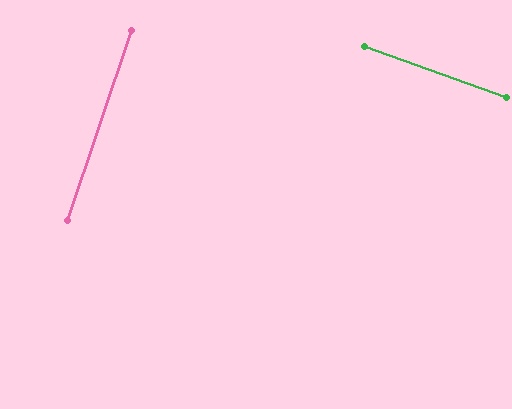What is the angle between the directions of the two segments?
Approximately 89 degrees.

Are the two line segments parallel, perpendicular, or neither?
Perpendicular — they meet at approximately 89°.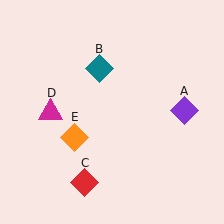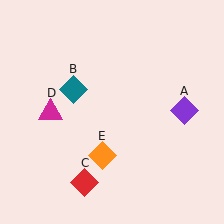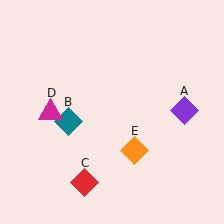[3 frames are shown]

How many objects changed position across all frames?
2 objects changed position: teal diamond (object B), orange diamond (object E).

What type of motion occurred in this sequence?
The teal diamond (object B), orange diamond (object E) rotated counterclockwise around the center of the scene.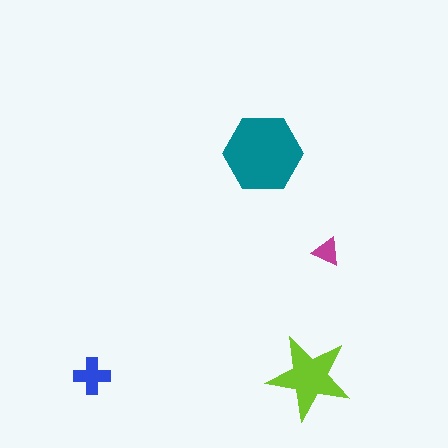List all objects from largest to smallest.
The teal hexagon, the lime star, the blue cross, the magenta triangle.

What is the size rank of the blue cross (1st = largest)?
3rd.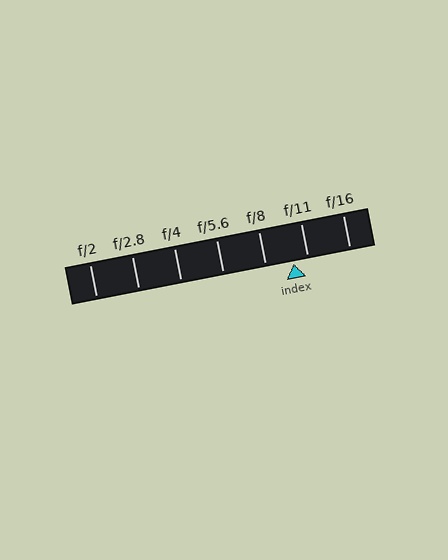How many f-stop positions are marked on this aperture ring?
There are 7 f-stop positions marked.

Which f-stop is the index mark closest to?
The index mark is closest to f/11.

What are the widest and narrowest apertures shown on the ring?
The widest aperture shown is f/2 and the narrowest is f/16.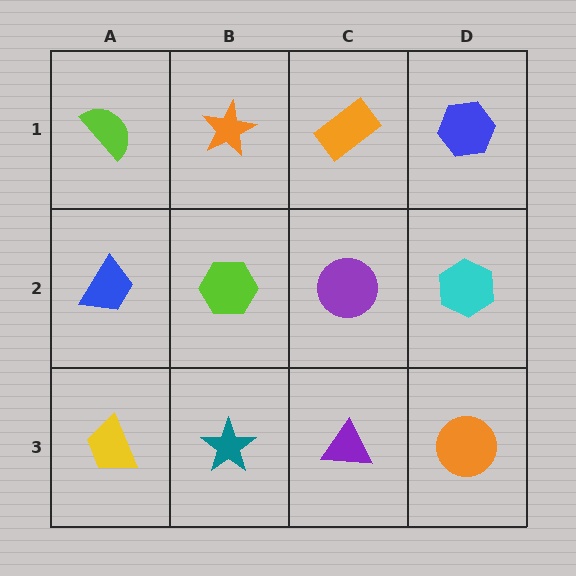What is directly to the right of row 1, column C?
A blue hexagon.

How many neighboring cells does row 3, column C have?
3.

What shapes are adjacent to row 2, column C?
An orange rectangle (row 1, column C), a purple triangle (row 3, column C), a lime hexagon (row 2, column B), a cyan hexagon (row 2, column D).